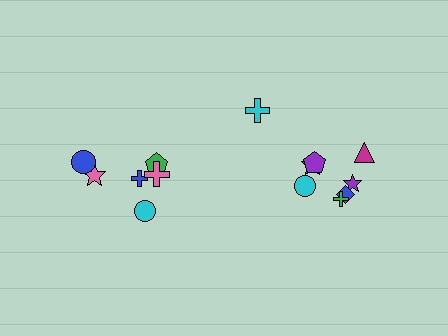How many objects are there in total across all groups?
There are 14 objects.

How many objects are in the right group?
There are 8 objects.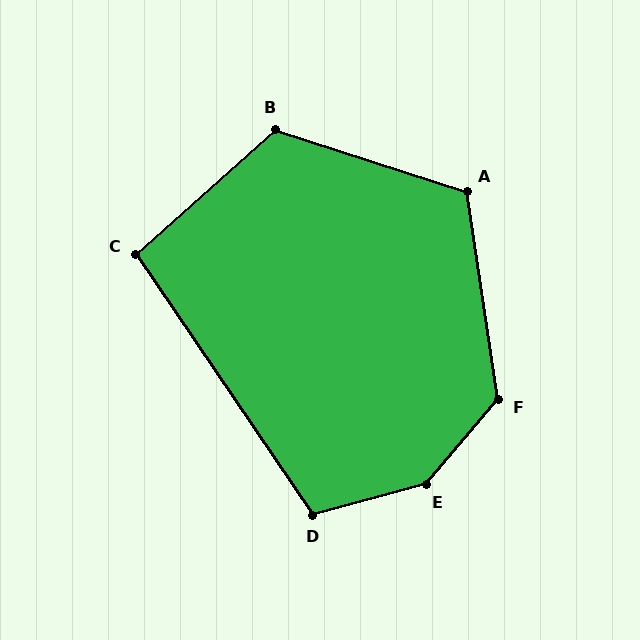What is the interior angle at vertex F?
Approximately 131 degrees (obtuse).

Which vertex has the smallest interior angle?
C, at approximately 98 degrees.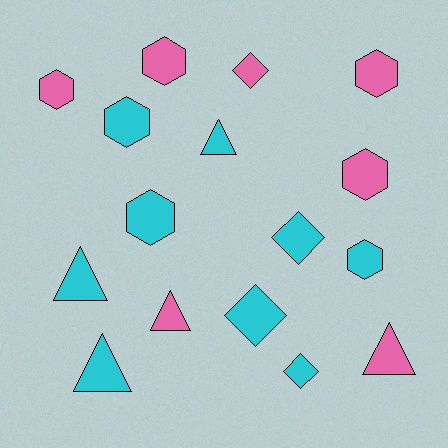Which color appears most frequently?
Cyan, with 9 objects.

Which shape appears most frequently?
Hexagon, with 7 objects.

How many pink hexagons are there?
There are 4 pink hexagons.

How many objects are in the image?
There are 16 objects.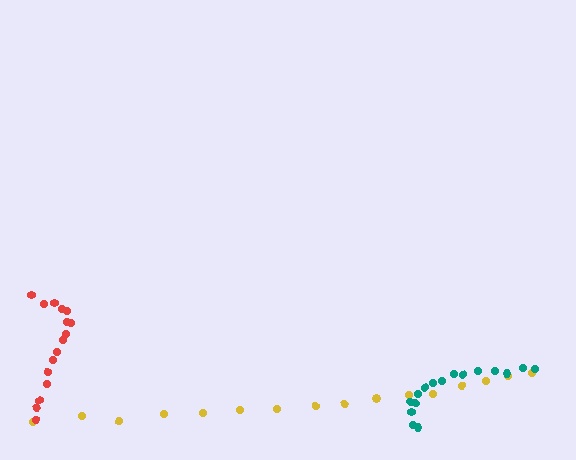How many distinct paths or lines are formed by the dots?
There are 3 distinct paths.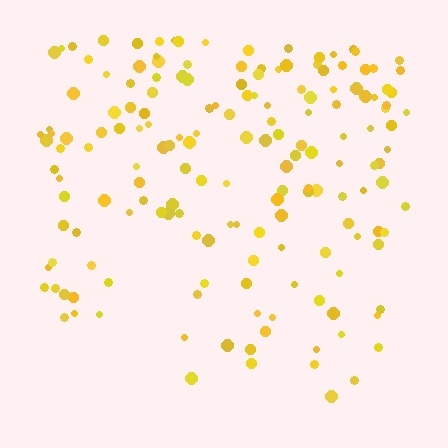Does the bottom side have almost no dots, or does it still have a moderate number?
Still a moderate number, just noticeably fewer than the top.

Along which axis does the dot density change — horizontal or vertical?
Vertical.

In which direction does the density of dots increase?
From bottom to top, with the top side densest.